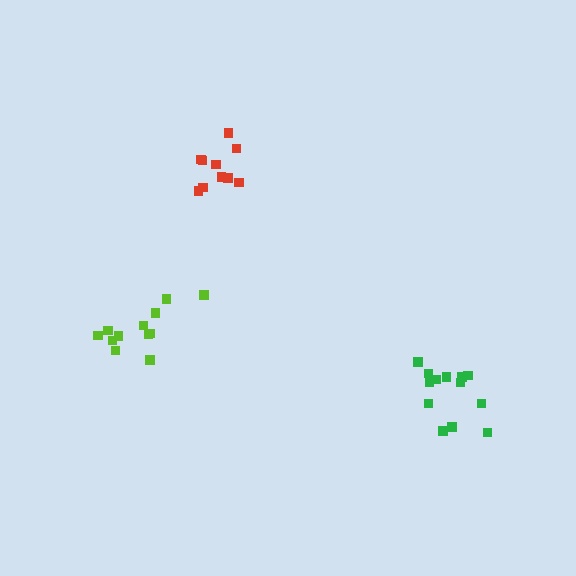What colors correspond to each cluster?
The clusters are colored: green, red, lime.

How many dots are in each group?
Group 1: 13 dots, Group 2: 10 dots, Group 3: 12 dots (35 total).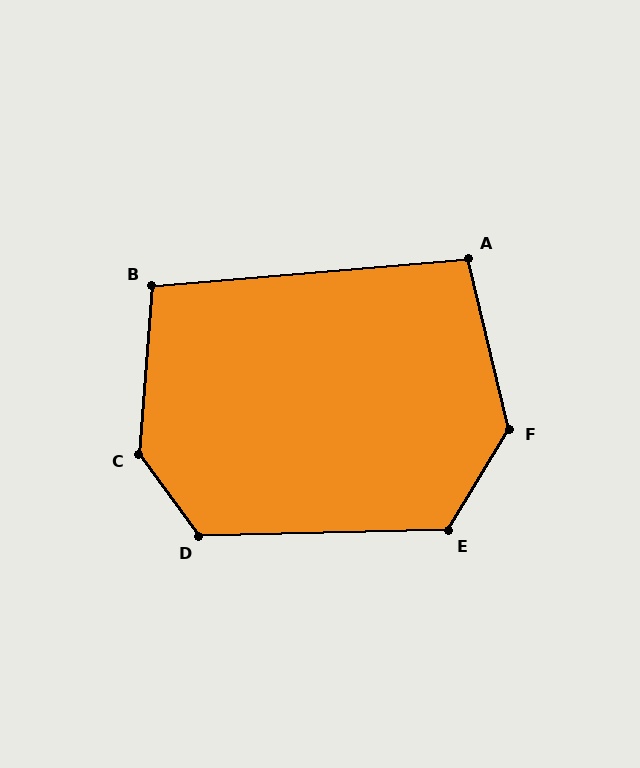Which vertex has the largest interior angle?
C, at approximately 139 degrees.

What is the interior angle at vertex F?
Approximately 136 degrees (obtuse).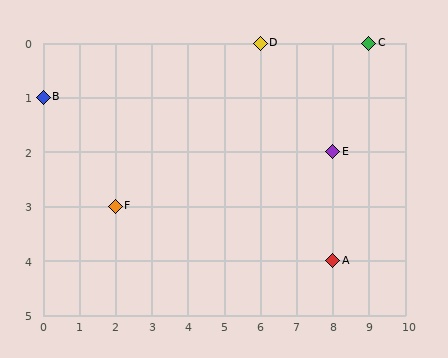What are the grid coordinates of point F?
Point F is at grid coordinates (2, 3).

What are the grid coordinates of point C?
Point C is at grid coordinates (9, 0).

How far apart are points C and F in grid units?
Points C and F are 7 columns and 3 rows apart (about 7.6 grid units diagonally).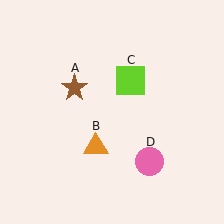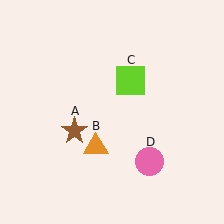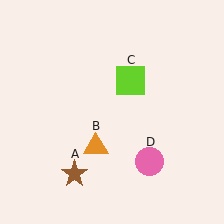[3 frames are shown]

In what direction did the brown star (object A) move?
The brown star (object A) moved down.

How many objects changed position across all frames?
1 object changed position: brown star (object A).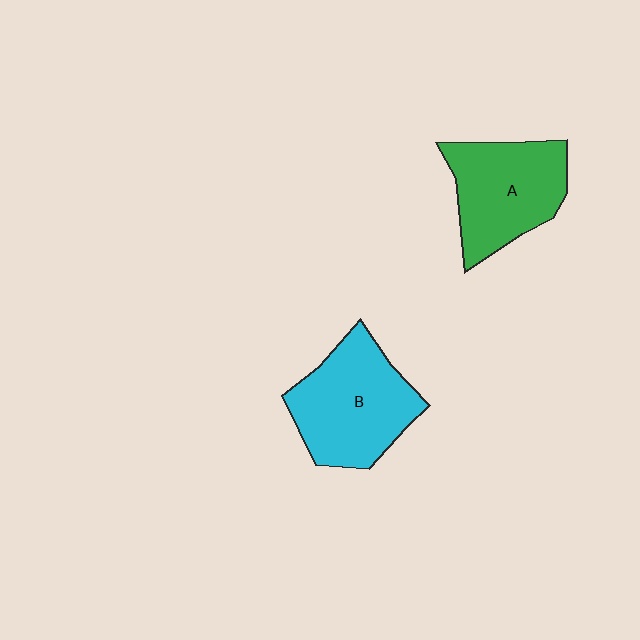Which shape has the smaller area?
Shape A (green).